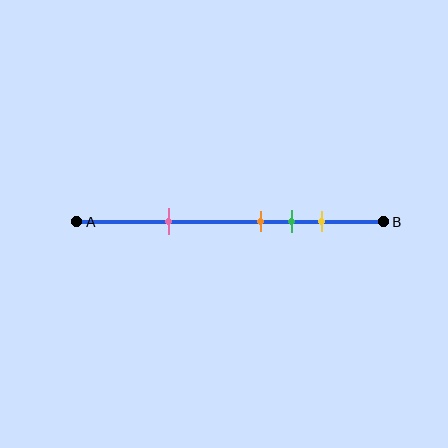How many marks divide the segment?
There are 4 marks dividing the segment.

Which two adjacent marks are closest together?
The orange and green marks are the closest adjacent pair.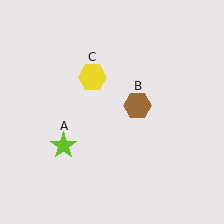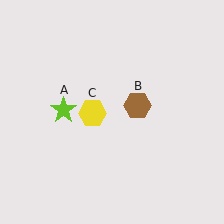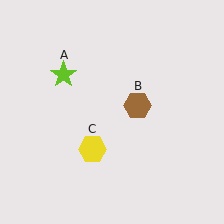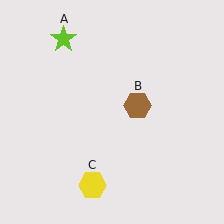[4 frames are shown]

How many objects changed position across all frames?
2 objects changed position: lime star (object A), yellow hexagon (object C).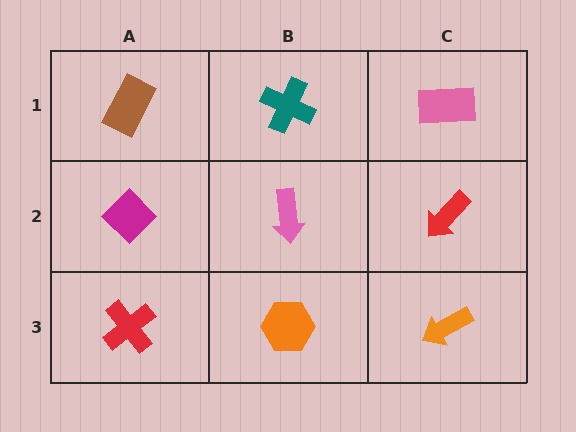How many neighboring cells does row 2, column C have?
3.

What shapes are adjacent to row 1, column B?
A pink arrow (row 2, column B), a brown rectangle (row 1, column A), a pink rectangle (row 1, column C).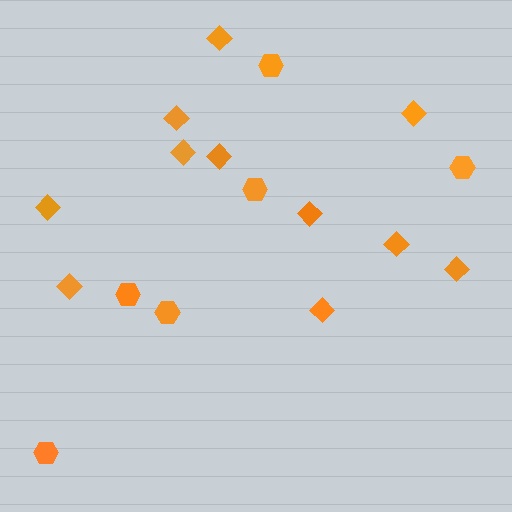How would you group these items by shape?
There are 2 groups: one group of hexagons (6) and one group of diamonds (11).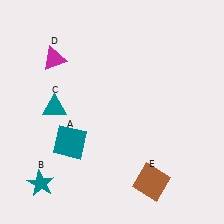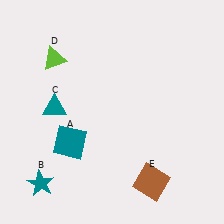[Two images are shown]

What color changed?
The triangle (D) changed from magenta in Image 1 to lime in Image 2.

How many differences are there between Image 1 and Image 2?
There is 1 difference between the two images.